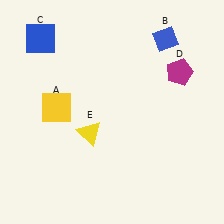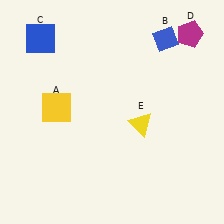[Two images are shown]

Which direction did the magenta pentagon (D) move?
The magenta pentagon (D) moved up.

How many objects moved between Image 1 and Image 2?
2 objects moved between the two images.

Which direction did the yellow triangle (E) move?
The yellow triangle (E) moved right.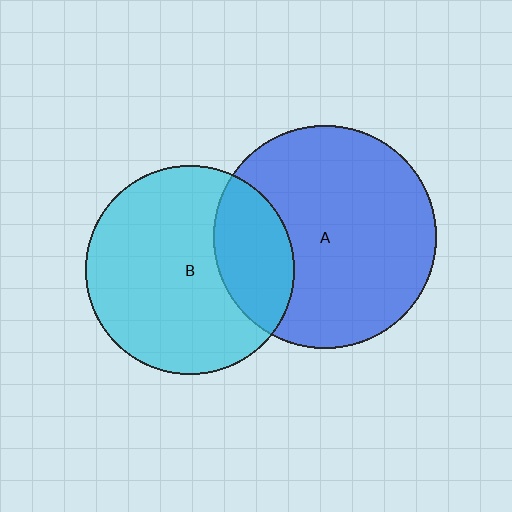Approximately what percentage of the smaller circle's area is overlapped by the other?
Approximately 25%.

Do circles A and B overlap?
Yes.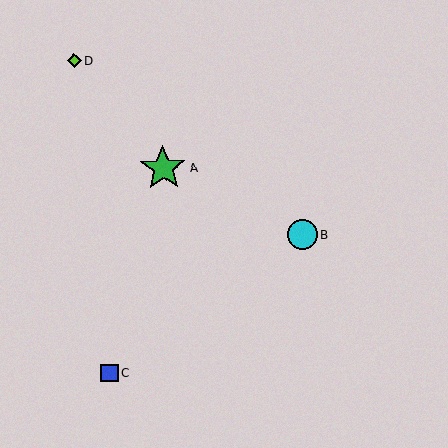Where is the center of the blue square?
The center of the blue square is at (110, 373).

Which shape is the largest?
The green star (labeled A) is the largest.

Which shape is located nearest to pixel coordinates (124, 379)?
The blue square (labeled C) at (110, 373) is nearest to that location.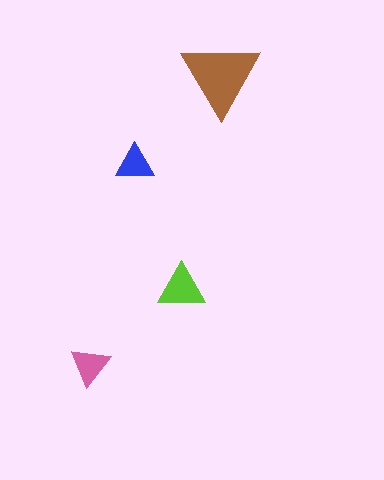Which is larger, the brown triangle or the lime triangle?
The brown one.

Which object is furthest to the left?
The pink triangle is leftmost.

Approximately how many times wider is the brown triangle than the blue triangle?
About 2 times wider.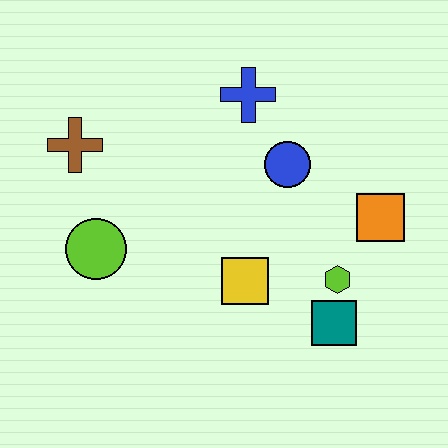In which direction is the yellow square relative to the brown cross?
The yellow square is to the right of the brown cross.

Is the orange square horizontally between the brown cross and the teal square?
No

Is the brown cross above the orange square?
Yes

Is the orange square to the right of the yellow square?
Yes